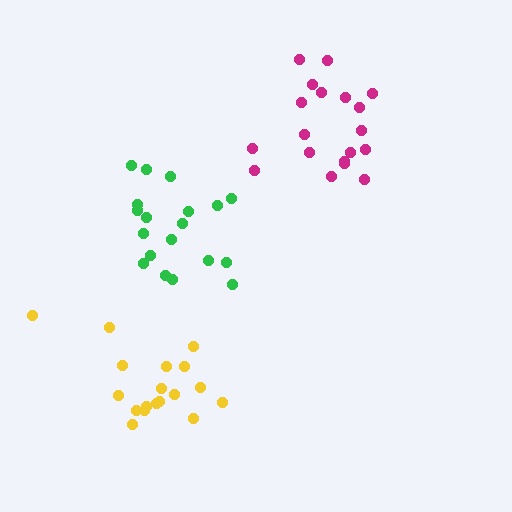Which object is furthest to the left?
The yellow cluster is leftmost.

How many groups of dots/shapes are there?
There are 3 groups.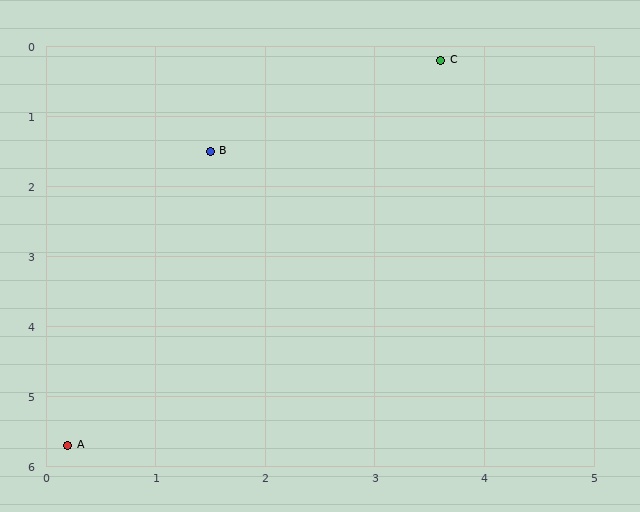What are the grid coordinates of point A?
Point A is at approximately (0.2, 5.7).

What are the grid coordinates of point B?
Point B is at approximately (1.5, 1.5).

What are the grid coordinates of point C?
Point C is at approximately (3.6, 0.2).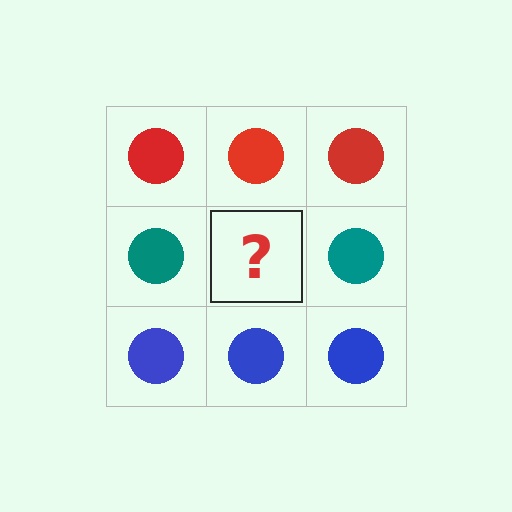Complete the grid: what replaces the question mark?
The question mark should be replaced with a teal circle.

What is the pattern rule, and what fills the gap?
The rule is that each row has a consistent color. The gap should be filled with a teal circle.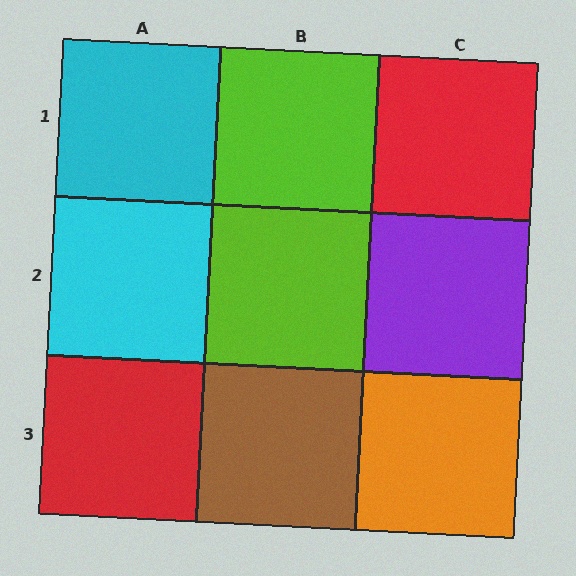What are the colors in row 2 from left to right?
Cyan, lime, purple.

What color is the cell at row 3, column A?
Red.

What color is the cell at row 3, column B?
Brown.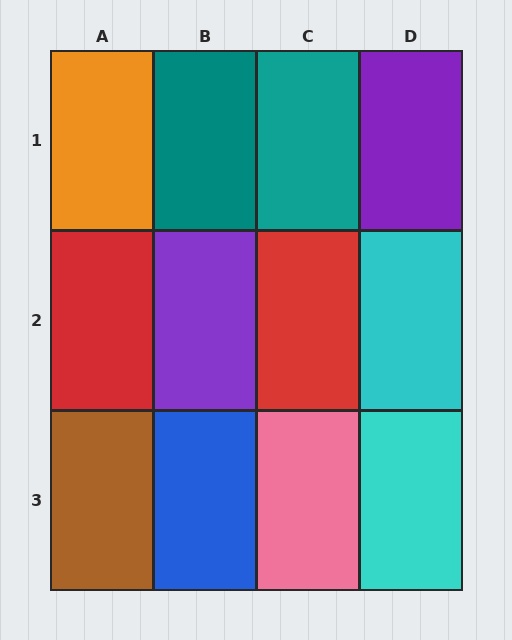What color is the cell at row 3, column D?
Cyan.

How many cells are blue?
1 cell is blue.